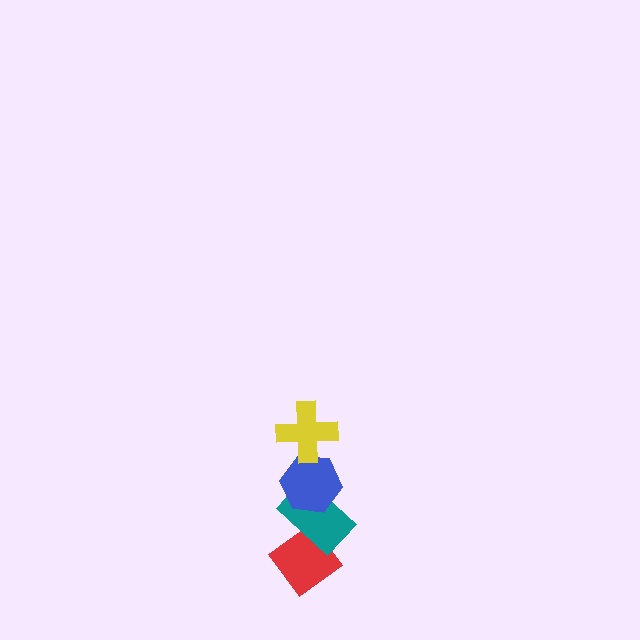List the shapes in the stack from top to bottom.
From top to bottom: the yellow cross, the blue hexagon, the teal rectangle, the red diamond.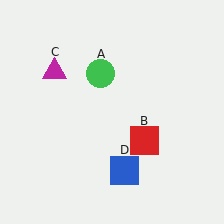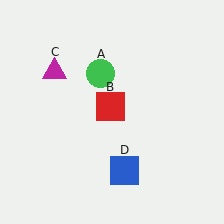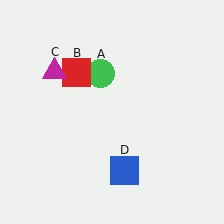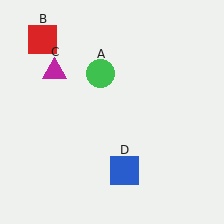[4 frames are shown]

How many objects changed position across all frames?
1 object changed position: red square (object B).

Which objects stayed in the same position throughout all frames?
Green circle (object A) and magenta triangle (object C) and blue square (object D) remained stationary.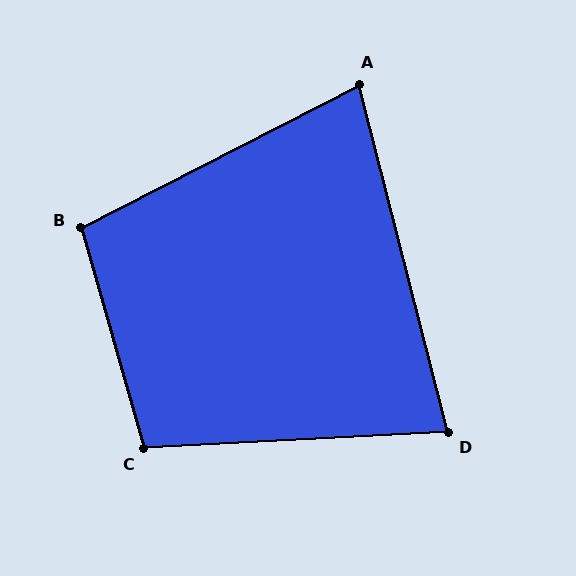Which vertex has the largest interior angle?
C, at approximately 103 degrees.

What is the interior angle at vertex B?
Approximately 101 degrees (obtuse).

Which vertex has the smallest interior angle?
A, at approximately 77 degrees.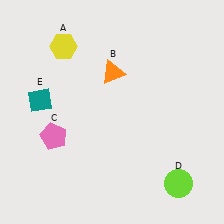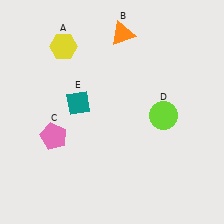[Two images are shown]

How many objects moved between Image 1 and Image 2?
3 objects moved between the two images.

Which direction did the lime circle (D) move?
The lime circle (D) moved up.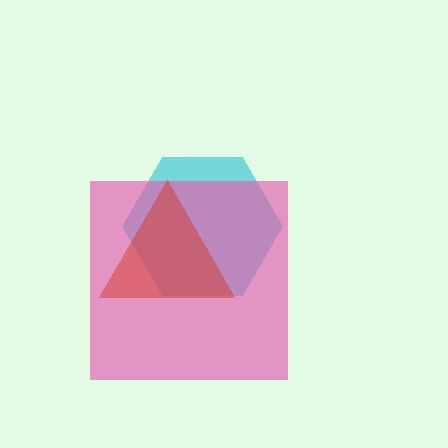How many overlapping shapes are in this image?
There are 3 overlapping shapes in the image.